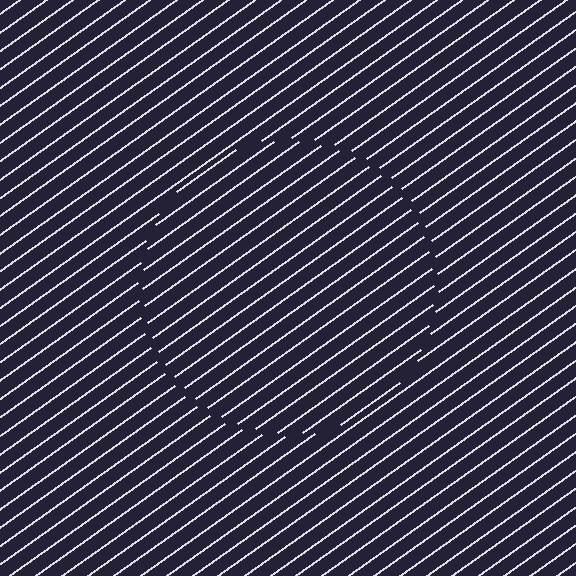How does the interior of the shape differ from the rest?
The interior of the shape contains the same grating, shifted by half a period — the contour is defined by the phase discontinuity where line-ends from the inner and outer gratings abut.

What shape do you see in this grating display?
An illusory circle. The interior of the shape contains the same grating, shifted by half a period — the contour is defined by the phase discontinuity where line-ends from the inner and outer gratings abut.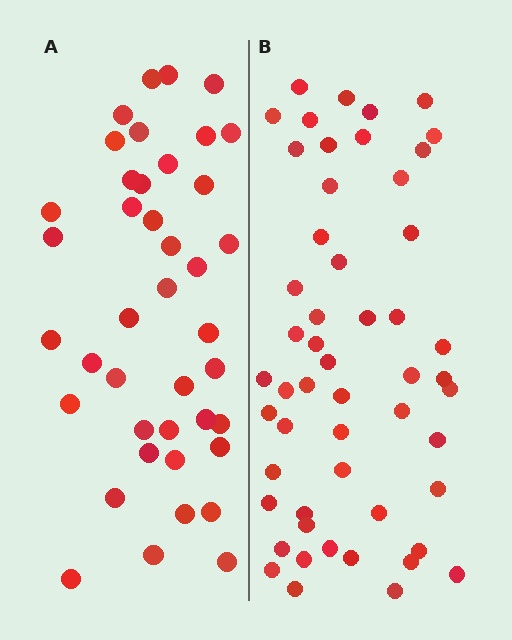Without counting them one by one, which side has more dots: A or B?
Region B (the right region) has more dots.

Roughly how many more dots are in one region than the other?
Region B has roughly 12 or so more dots than region A.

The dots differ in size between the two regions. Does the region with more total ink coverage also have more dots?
No. Region A has more total ink coverage because its dots are larger, but region B actually contains more individual dots. Total area can be misleading — the number of items is what matters here.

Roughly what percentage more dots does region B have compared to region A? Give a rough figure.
About 30% more.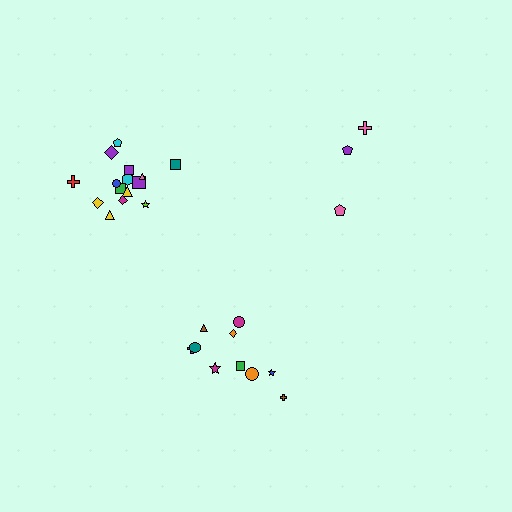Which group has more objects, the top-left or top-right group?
The top-left group.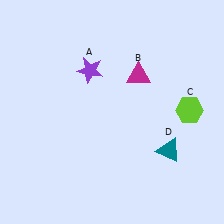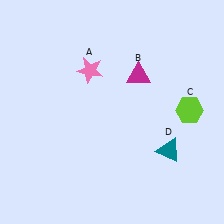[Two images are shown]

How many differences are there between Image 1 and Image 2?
There is 1 difference between the two images.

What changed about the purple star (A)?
In Image 1, A is purple. In Image 2, it changed to pink.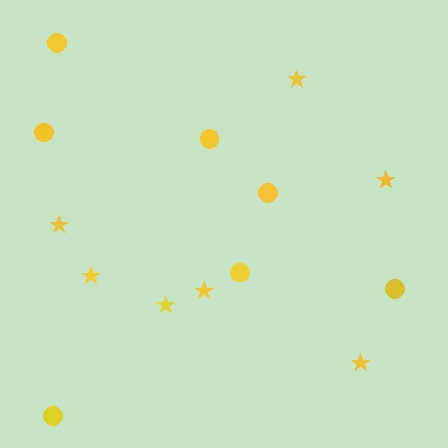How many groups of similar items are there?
There are 2 groups: one group of stars (7) and one group of circles (7).